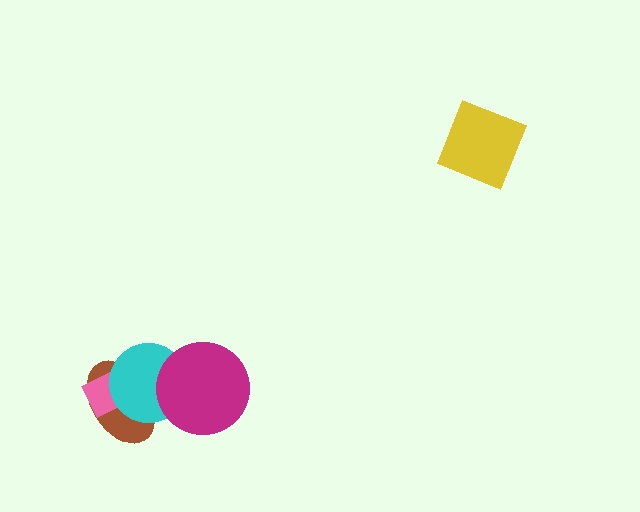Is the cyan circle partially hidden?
Yes, it is partially covered by another shape.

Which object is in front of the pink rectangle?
The cyan circle is in front of the pink rectangle.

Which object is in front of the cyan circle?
The magenta circle is in front of the cyan circle.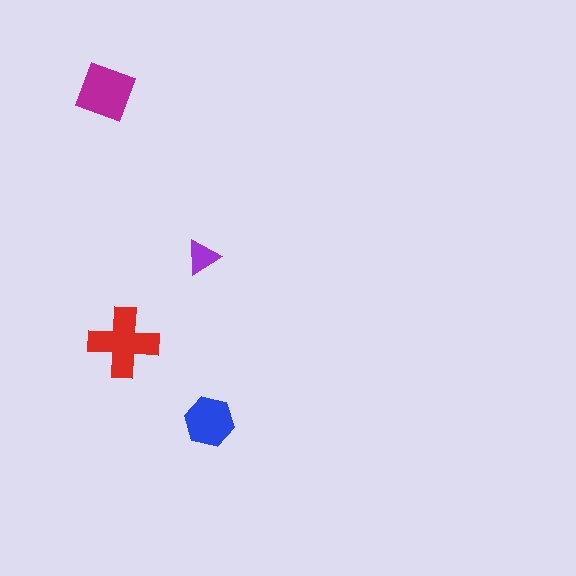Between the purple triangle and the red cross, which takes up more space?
The red cross.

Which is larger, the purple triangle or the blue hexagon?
The blue hexagon.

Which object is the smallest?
The purple triangle.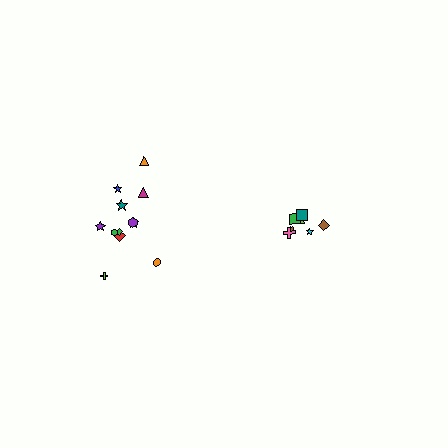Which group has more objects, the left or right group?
The left group.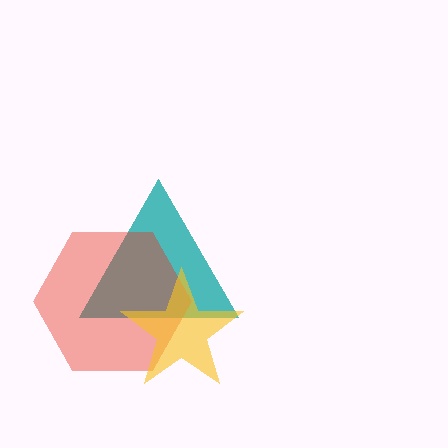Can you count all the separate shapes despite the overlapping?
Yes, there are 3 separate shapes.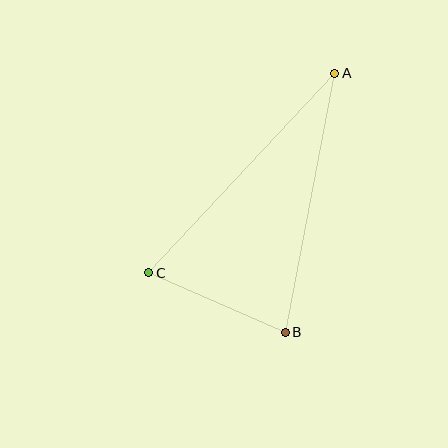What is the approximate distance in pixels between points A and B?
The distance between A and B is approximately 264 pixels.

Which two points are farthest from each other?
Points A and C are farthest from each other.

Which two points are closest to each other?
Points B and C are closest to each other.